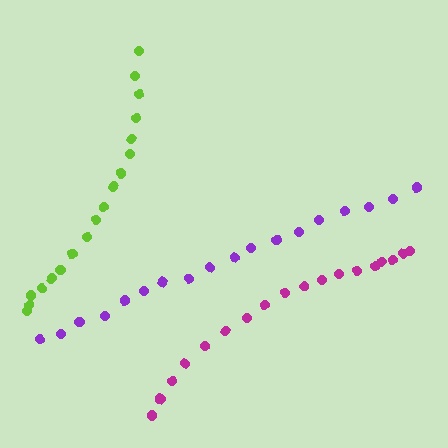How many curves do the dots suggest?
There are 3 distinct paths.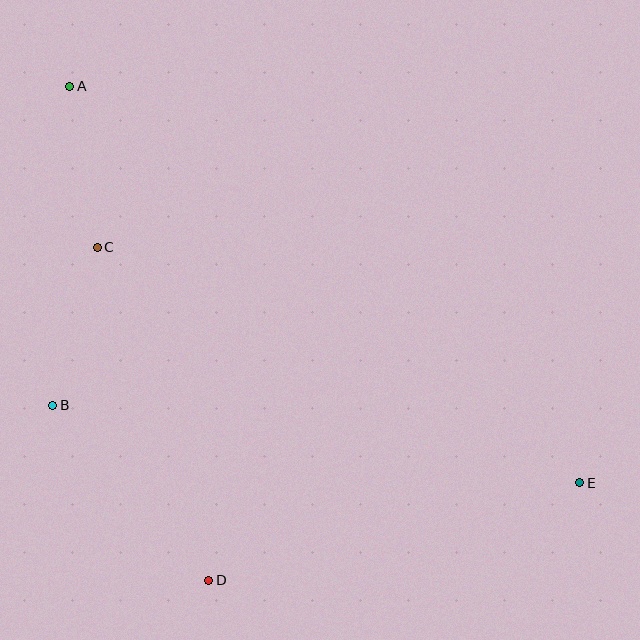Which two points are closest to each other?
Points A and C are closest to each other.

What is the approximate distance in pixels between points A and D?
The distance between A and D is approximately 513 pixels.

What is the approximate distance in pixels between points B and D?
The distance between B and D is approximately 234 pixels.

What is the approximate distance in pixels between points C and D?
The distance between C and D is approximately 351 pixels.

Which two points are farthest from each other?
Points A and E are farthest from each other.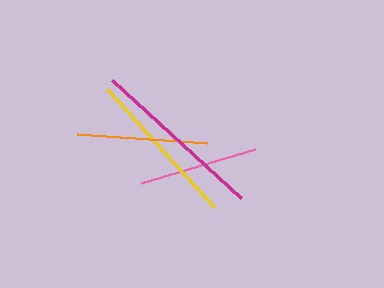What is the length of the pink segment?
The pink segment is approximately 120 pixels long.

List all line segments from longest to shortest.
From longest to shortest: magenta, yellow, orange, pink.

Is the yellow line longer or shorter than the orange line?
The yellow line is longer than the orange line.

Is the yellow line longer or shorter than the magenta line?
The magenta line is longer than the yellow line.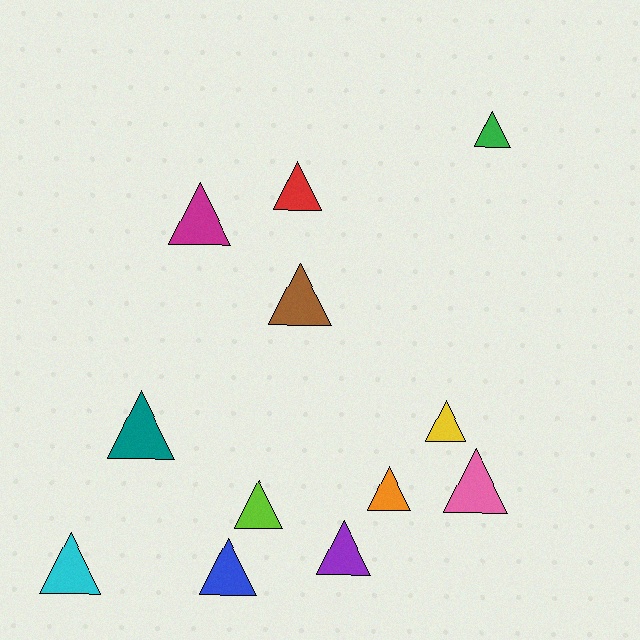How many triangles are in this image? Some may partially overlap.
There are 12 triangles.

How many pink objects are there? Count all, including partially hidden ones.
There is 1 pink object.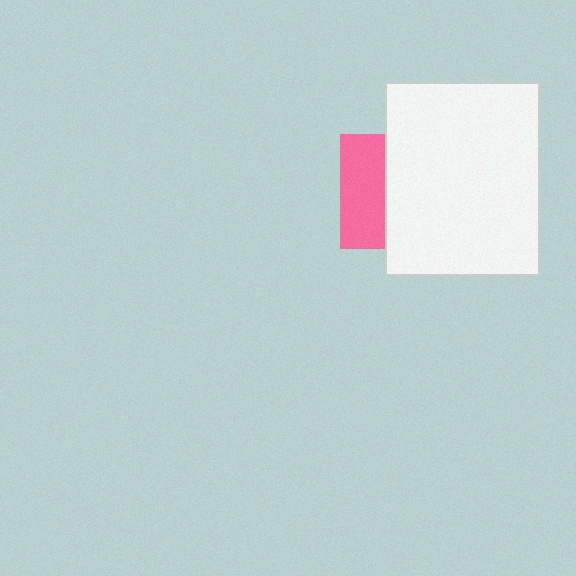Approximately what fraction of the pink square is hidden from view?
Roughly 60% of the pink square is hidden behind the white rectangle.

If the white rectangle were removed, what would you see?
You would see the complete pink square.